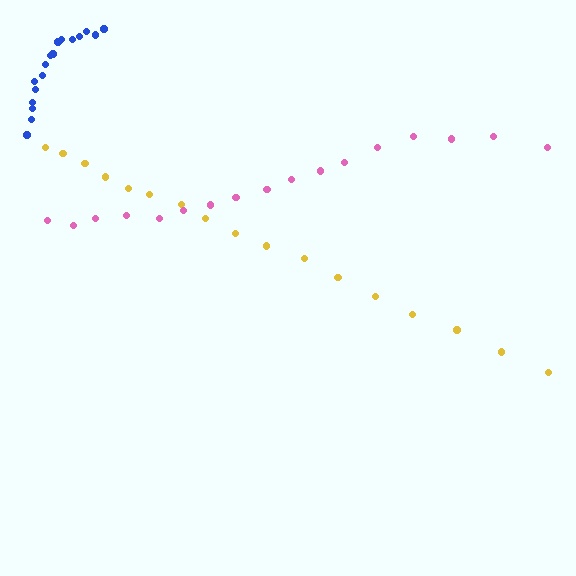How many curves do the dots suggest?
There are 3 distinct paths.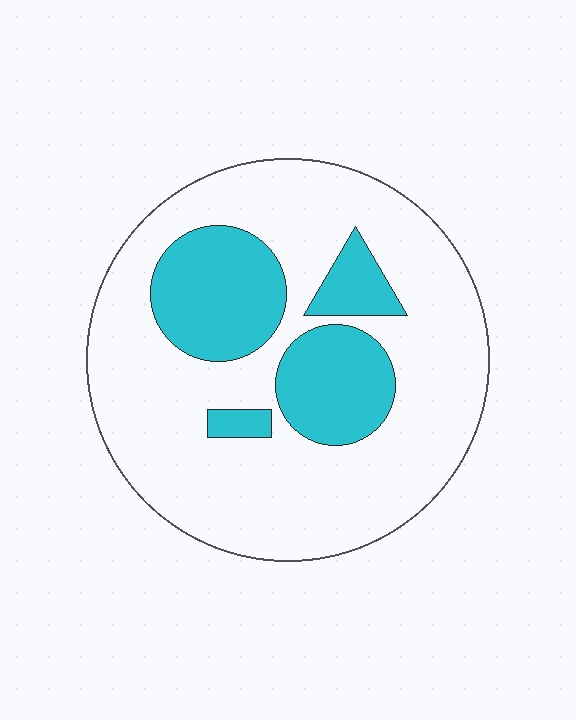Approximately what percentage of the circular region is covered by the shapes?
Approximately 25%.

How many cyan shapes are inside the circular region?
4.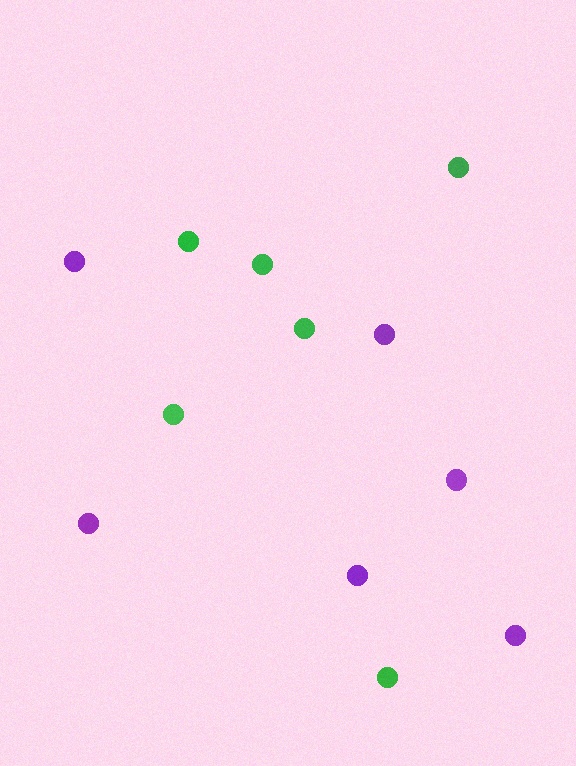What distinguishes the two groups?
There are 2 groups: one group of purple circles (6) and one group of green circles (6).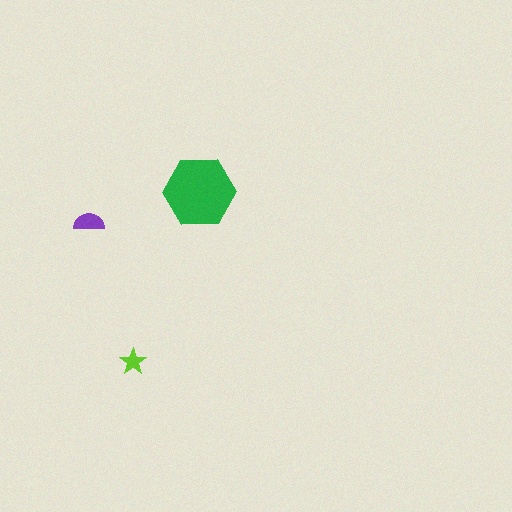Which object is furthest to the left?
The purple semicircle is leftmost.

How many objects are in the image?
There are 3 objects in the image.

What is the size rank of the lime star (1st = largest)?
3rd.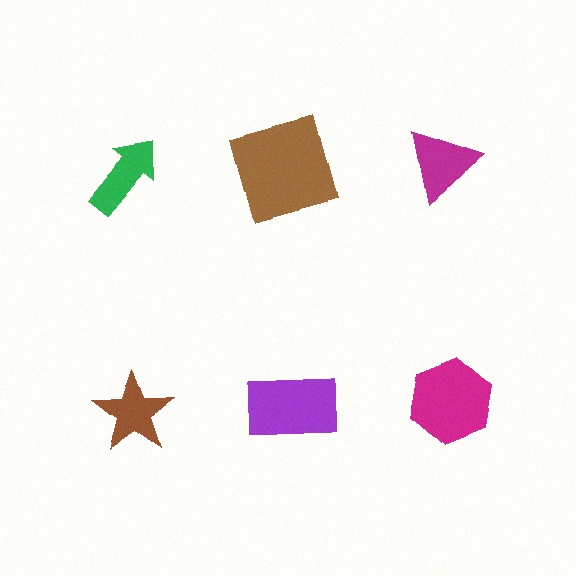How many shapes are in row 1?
3 shapes.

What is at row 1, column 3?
A magenta triangle.